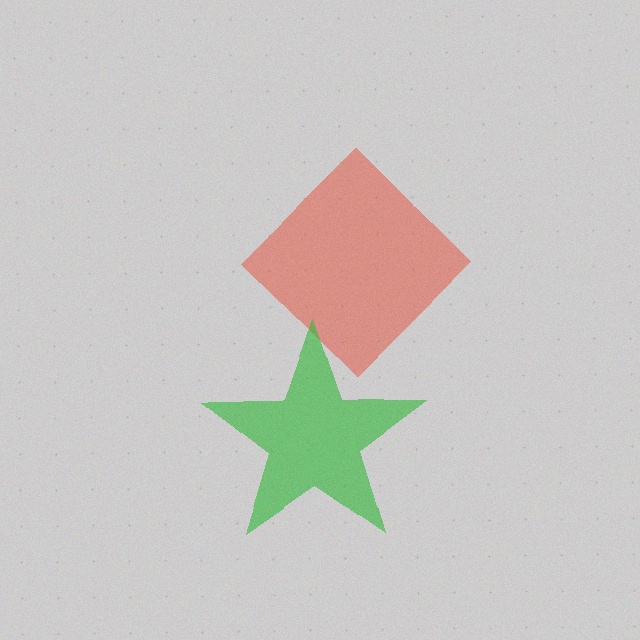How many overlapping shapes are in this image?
There are 2 overlapping shapes in the image.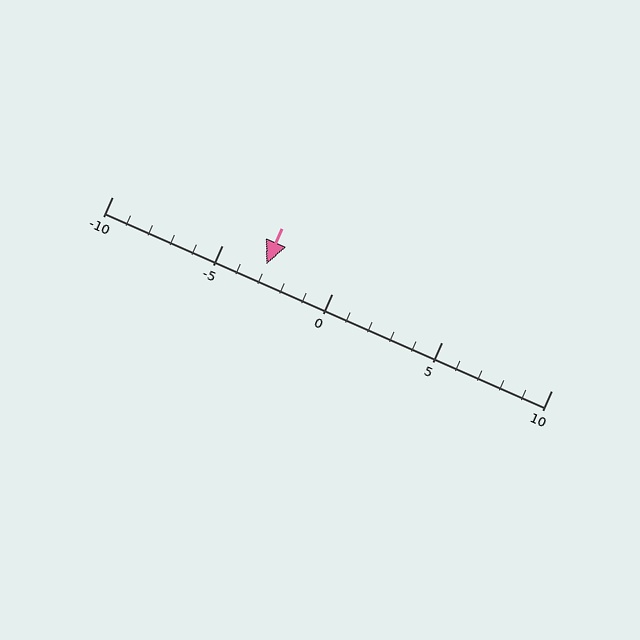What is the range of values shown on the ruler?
The ruler shows values from -10 to 10.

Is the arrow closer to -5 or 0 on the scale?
The arrow is closer to -5.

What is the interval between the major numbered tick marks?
The major tick marks are spaced 5 units apart.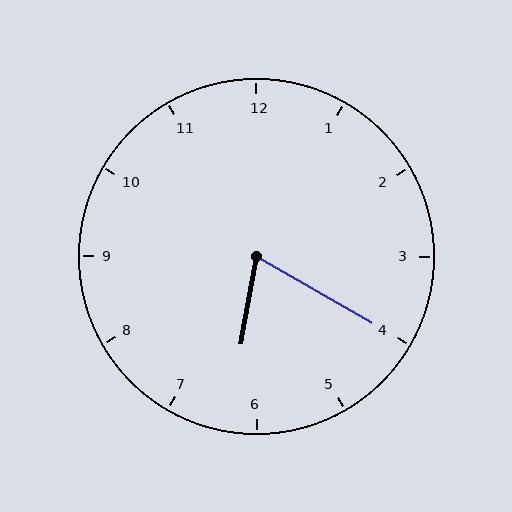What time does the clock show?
6:20.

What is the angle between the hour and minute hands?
Approximately 70 degrees.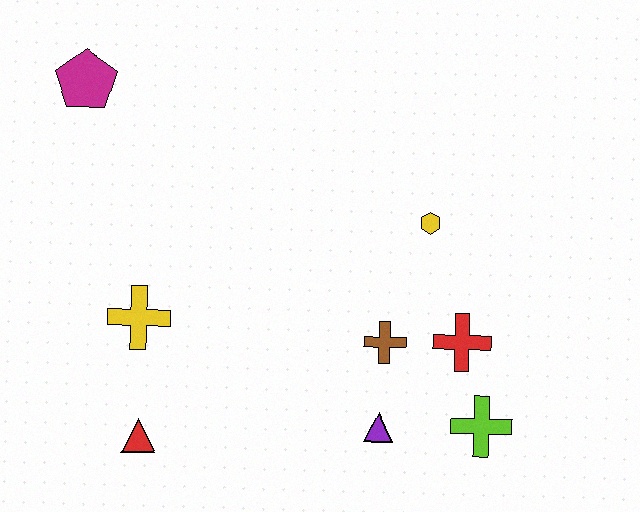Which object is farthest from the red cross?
The magenta pentagon is farthest from the red cross.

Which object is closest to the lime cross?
The red cross is closest to the lime cross.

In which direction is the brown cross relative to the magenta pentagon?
The brown cross is to the right of the magenta pentagon.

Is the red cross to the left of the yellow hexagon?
No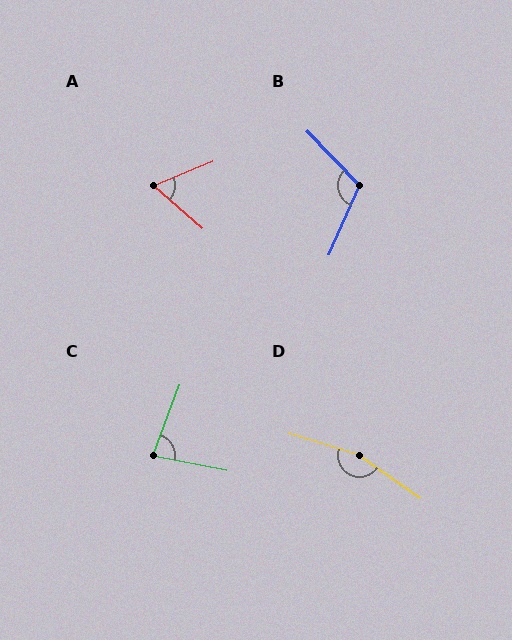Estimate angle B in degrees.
Approximately 112 degrees.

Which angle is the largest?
D, at approximately 162 degrees.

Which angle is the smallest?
A, at approximately 64 degrees.